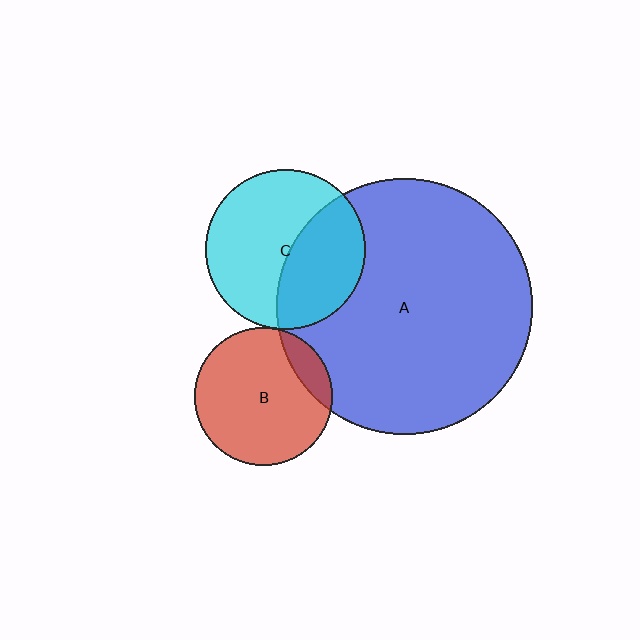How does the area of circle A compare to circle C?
Approximately 2.6 times.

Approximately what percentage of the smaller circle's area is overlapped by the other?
Approximately 5%.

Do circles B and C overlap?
Yes.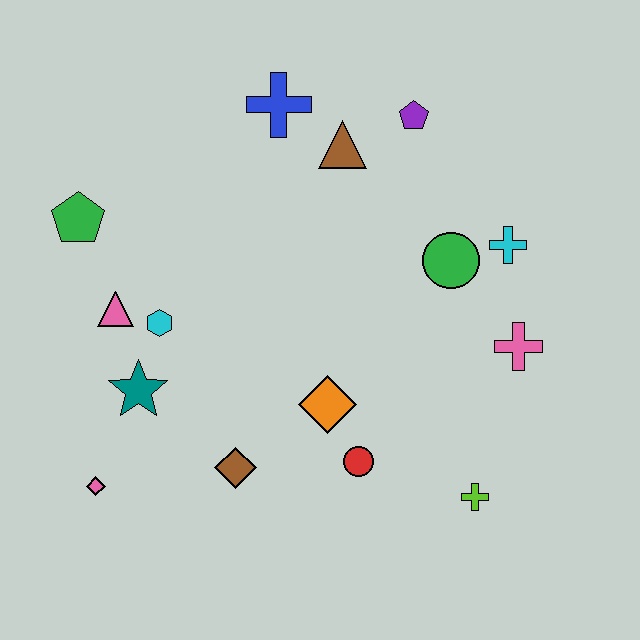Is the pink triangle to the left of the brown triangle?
Yes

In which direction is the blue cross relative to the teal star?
The blue cross is above the teal star.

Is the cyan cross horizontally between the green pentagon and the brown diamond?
No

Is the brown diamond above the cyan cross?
No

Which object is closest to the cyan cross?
The green circle is closest to the cyan cross.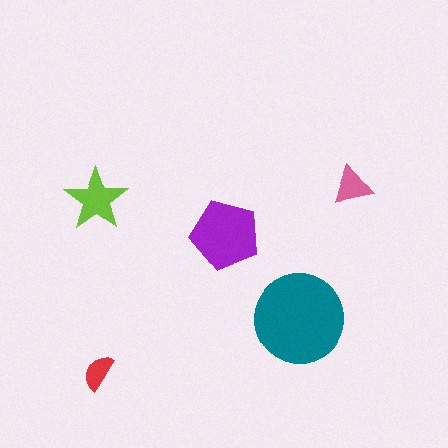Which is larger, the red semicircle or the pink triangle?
The pink triangle.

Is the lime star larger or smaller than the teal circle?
Smaller.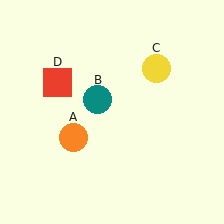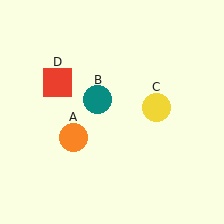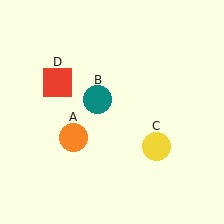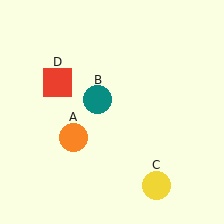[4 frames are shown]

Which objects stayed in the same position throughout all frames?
Orange circle (object A) and teal circle (object B) and red square (object D) remained stationary.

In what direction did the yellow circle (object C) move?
The yellow circle (object C) moved down.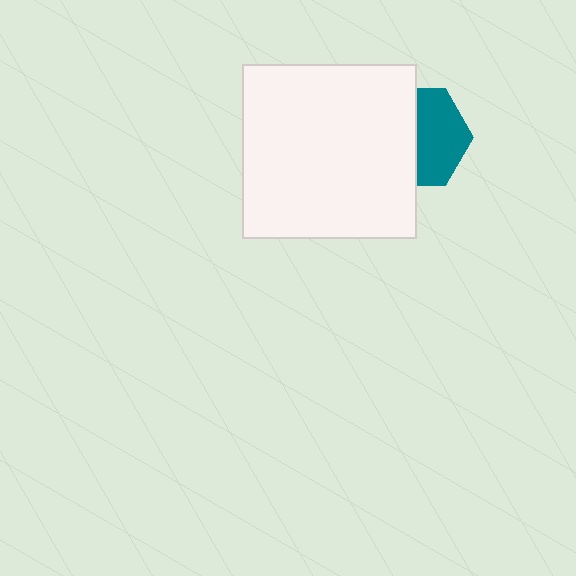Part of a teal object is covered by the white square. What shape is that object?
It is a hexagon.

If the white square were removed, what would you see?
You would see the complete teal hexagon.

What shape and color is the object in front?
The object in front is a white square.